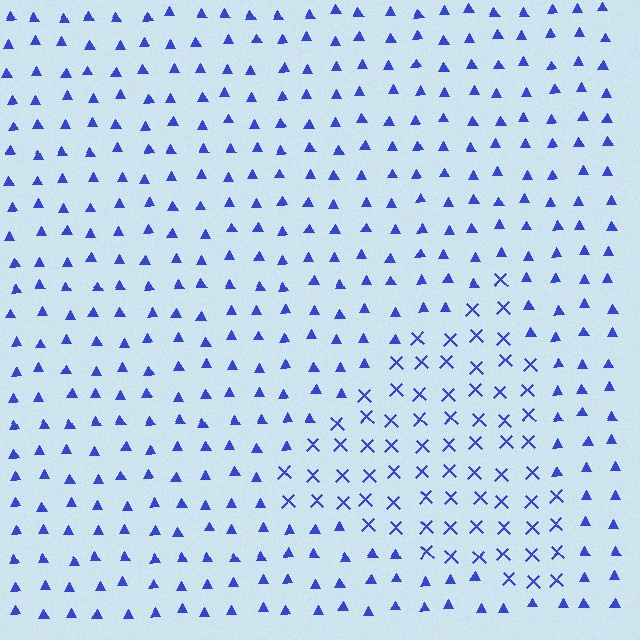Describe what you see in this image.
The image is filled with small blue elements arranged in a uniform grid. A triangle-shaped region contains X marks, while the surrounding area contains triangles. The boundary is defined purely by the change in element shape.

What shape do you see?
I see a triangle.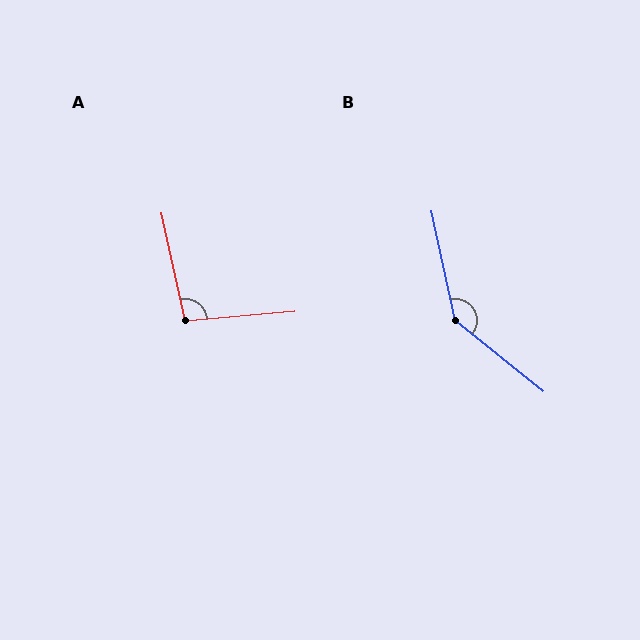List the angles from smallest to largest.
A (97°), B (141°).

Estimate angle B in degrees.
Approximately 141 degrees.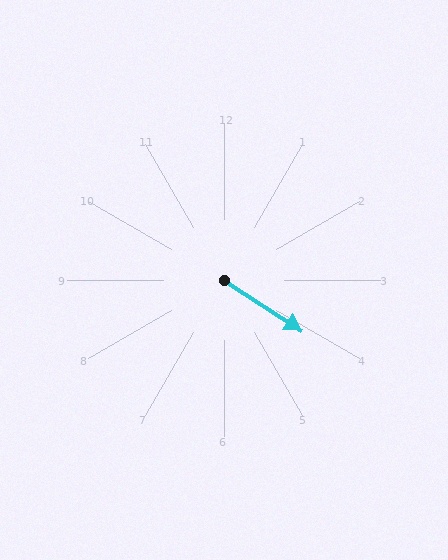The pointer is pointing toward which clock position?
Roughly 4 o'clock.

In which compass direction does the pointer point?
Southeast.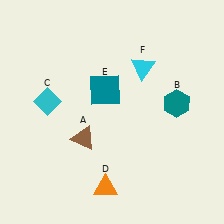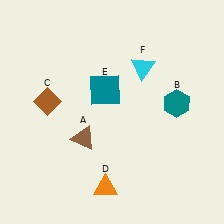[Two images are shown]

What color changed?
The diamond (C) changed from cyan in Image 1 to brown in Image 2.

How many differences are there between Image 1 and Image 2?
There is 1 difference between the two images.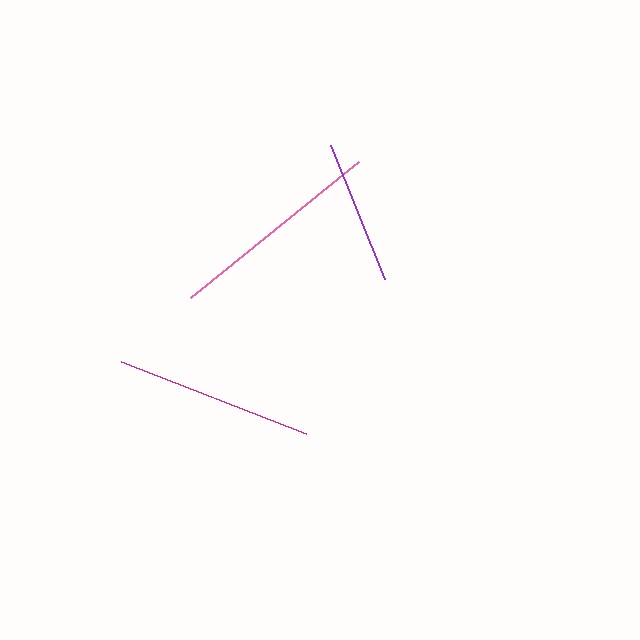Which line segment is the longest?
The pink line is the longest at approximately 215 pixels.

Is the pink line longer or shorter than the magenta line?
The pink line is longer than the magenta line.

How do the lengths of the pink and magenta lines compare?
The pink and magenta lines are approximately the same length.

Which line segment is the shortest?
The purple line is the shortest at approximately 145 pixels.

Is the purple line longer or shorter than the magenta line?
The magenta line is longer than the purple line.